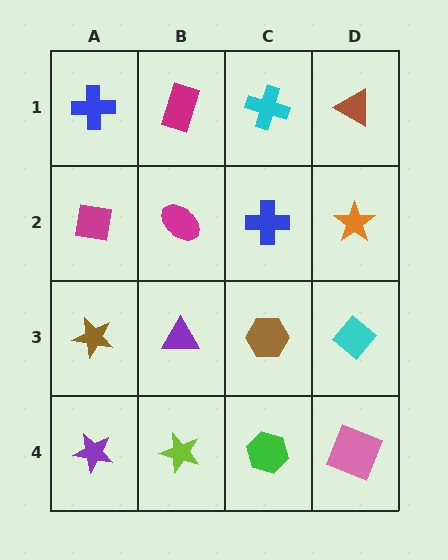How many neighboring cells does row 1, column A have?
2.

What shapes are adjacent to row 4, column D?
A cyan diamond (row 3, column D), a green hexagon (row 4, column C).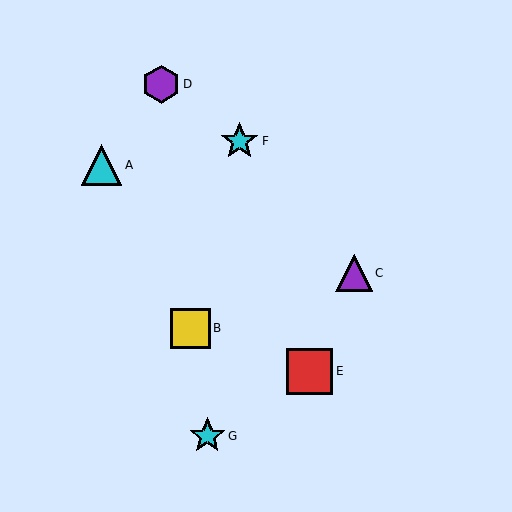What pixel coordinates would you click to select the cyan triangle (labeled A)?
Click at (101, 165) to select the cyan triangle A.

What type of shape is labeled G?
Shape G is a cyan star.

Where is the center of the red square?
The center of the red square is at (309, 371).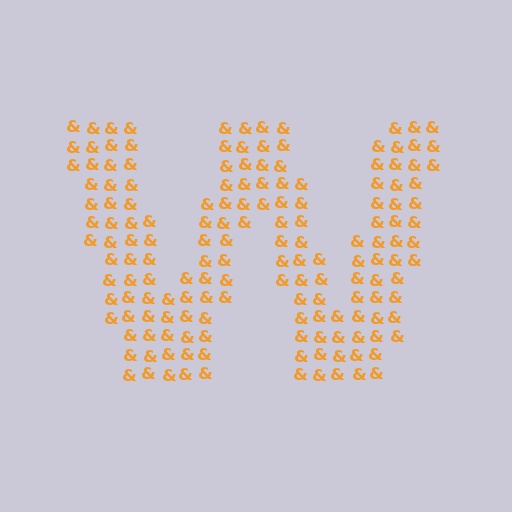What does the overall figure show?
The overall figure shows the letter W.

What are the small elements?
The small elements are ampersands.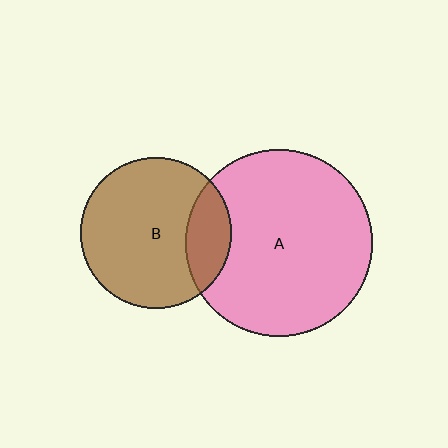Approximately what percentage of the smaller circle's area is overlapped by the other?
Approximately 20%.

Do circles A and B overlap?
Yes.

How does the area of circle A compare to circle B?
Approximately 1.5 times.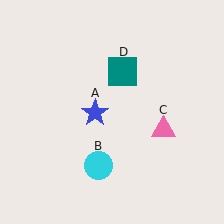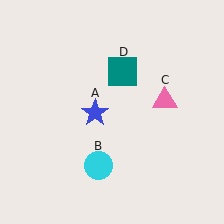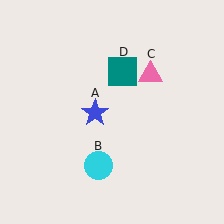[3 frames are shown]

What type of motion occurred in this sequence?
The pink triangle (object C) rotated counterclockwise around the center of the scene.